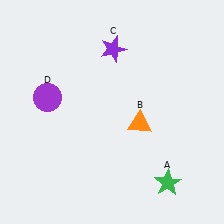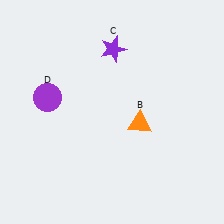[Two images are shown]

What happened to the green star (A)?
The green star (A) was removed in Image 2. It was in the bottom-right area of Image 1.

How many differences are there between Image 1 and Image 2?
There is 1 difference between the two images.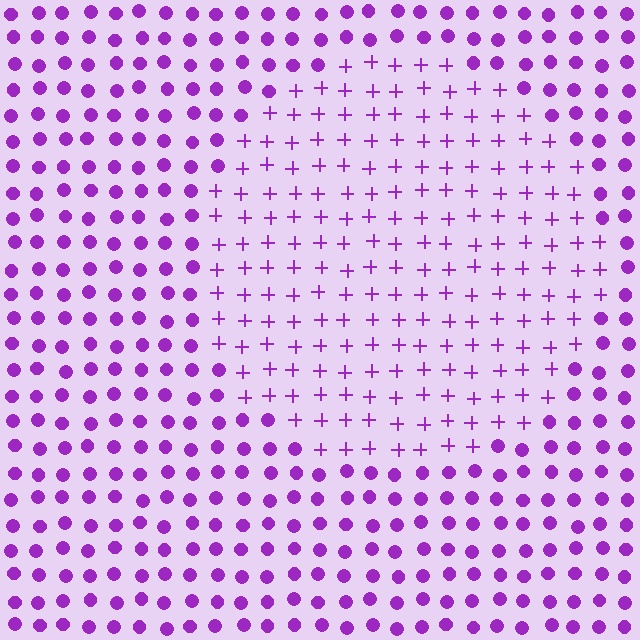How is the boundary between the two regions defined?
The boundary is defined by a change in element shape: plus signs inside vs. circles outside. All elements share the same color and spacing.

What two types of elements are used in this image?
The image uses plus signs inside the circle region and circles outside it.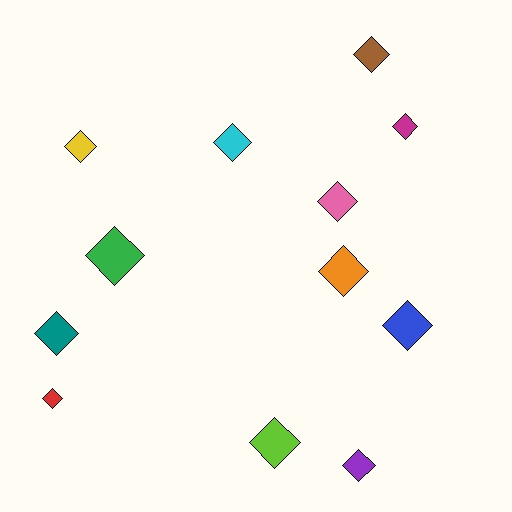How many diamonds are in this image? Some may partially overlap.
There are 12 diamonds.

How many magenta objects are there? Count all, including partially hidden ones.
There is 1 magenta object.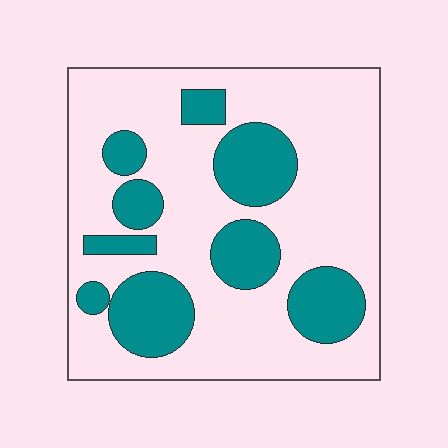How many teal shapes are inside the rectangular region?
9.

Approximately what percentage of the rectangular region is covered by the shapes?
Approximately 30%.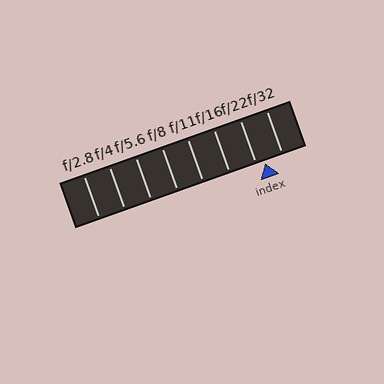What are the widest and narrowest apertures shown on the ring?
The widest aperture shown is f/2.8 and the narrowest is f/32.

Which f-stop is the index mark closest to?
The index mark is closest to f/22.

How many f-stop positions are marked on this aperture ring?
There are 8 f-stop positions marked.